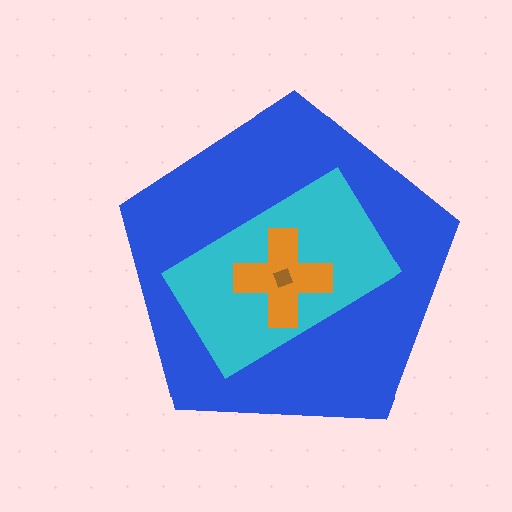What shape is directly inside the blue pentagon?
The cyan rectangle.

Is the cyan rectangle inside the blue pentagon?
Yes.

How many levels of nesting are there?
4.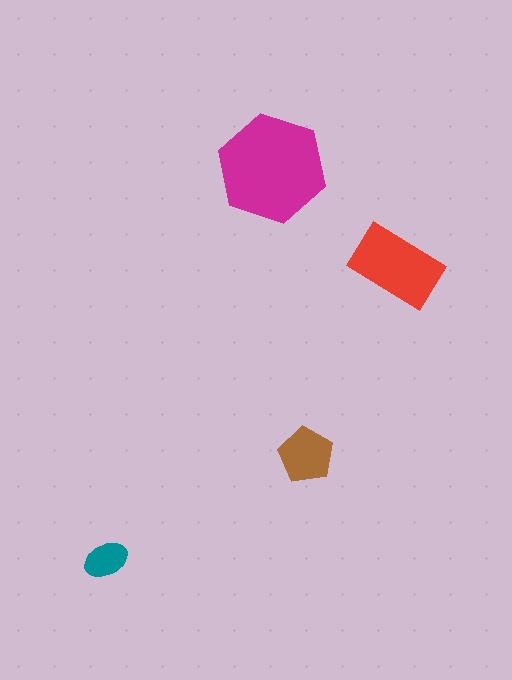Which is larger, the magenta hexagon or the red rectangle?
The magenta hexagon.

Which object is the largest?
The magenta hexagon.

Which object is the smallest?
The teal ellipse.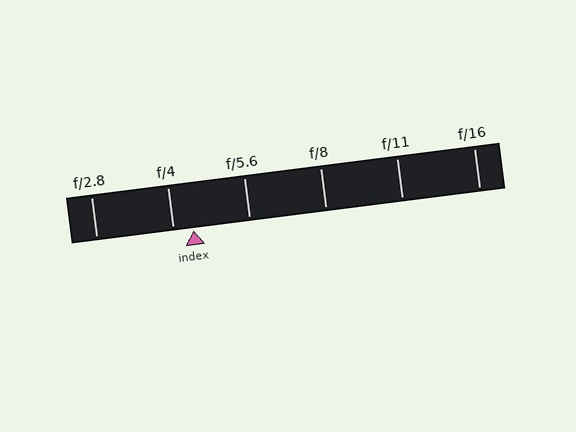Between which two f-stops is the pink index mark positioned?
The index mark is between f/4 and f/5.6.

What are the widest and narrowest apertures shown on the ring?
The widest aperture shown is f/2.8 and the narrowest is f/16.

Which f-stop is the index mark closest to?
The index mark is closest to f/4.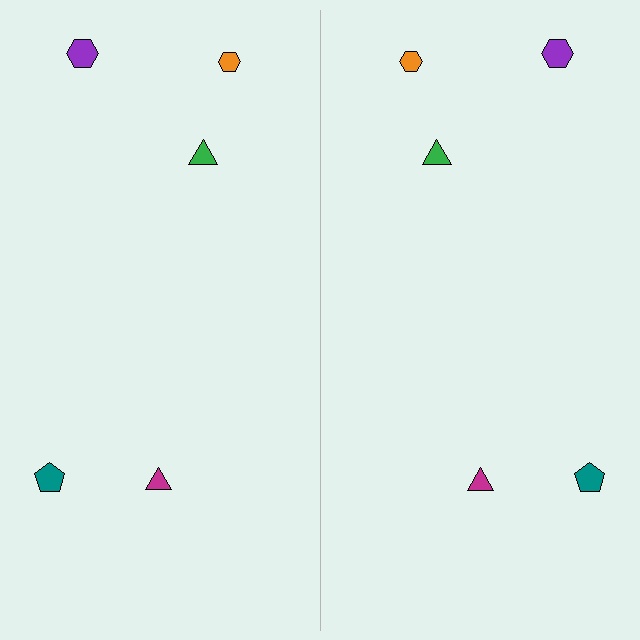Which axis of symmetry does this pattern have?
The pattern has a vertical axis of symmetry running through the center of the image.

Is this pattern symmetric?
Yes, this pattern has bilateral (reflection) symmetry.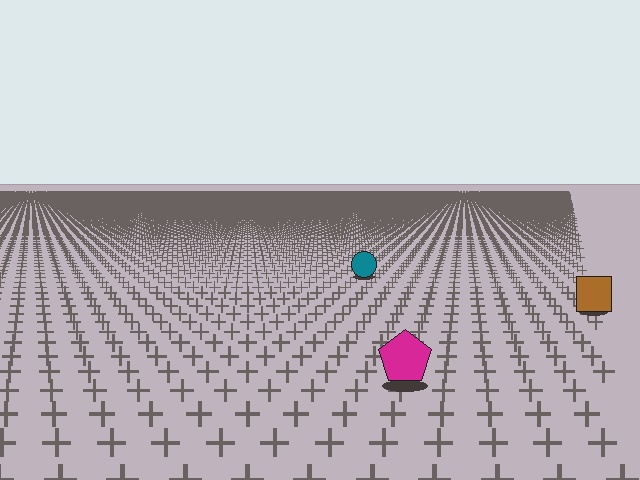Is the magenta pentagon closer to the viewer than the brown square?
Yes. The magenta pentagon is closer — you can tell from the texture gradient: the ground texture is coarser near it.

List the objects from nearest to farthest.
From nearest to farthest: the magenta pentagon, the brown square, the teal circle.